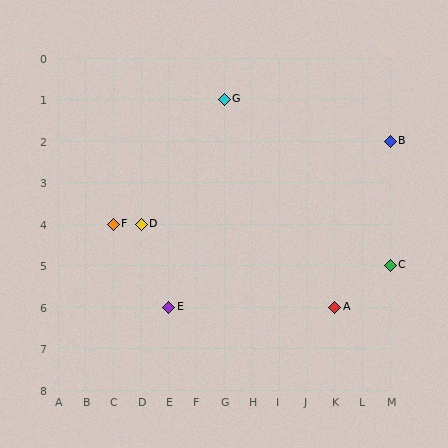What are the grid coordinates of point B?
Point B is at grid coordinates (M, 2).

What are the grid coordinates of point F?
Point F is at grid coordinates (C, 4).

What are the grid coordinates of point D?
Point D is at grid coordinates (D, 4).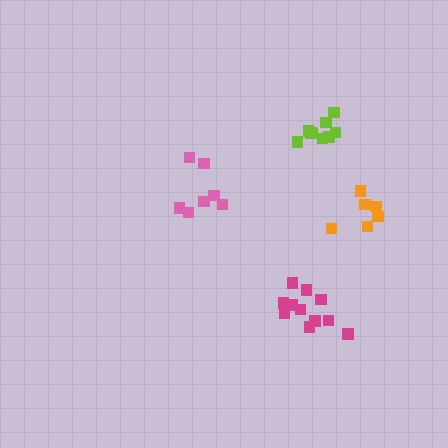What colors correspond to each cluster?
The clusters are colored: pink, magenta, lime, orange.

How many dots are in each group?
Group 1: 7 dots, Group 2: 11 dots, Group 3: 9 dots, Group 4: 6 dots (33 total).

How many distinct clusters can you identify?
There are 4 distinct clusters.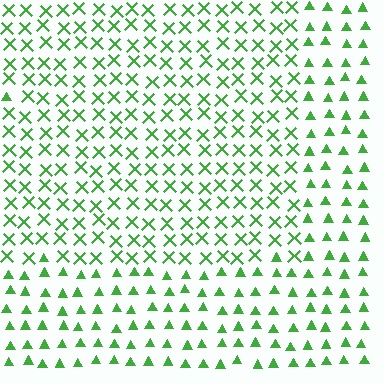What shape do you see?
I see a rectangle.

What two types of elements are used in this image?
The image uses X marks inside the rectangle region and triangles outside it.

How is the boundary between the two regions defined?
The boundary is defined by a change in element shape: X marks inside vs. triangles outside. All elements share the same color and spacing.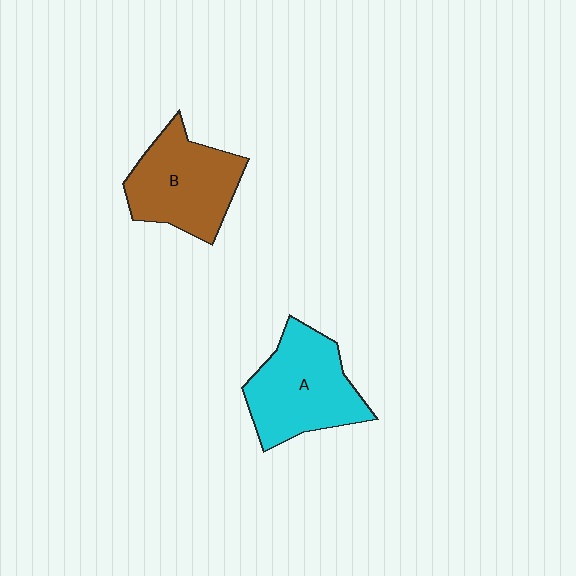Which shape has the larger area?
Shape A (cyan).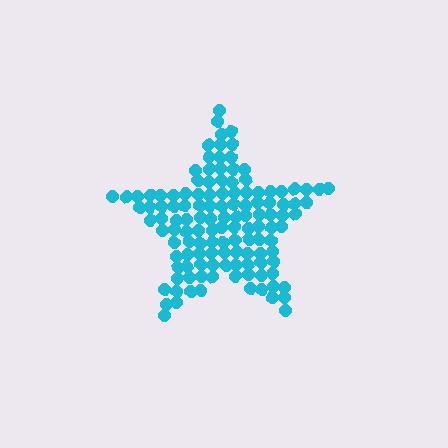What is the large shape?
The large shape is a star.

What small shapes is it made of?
It is made of small circles.